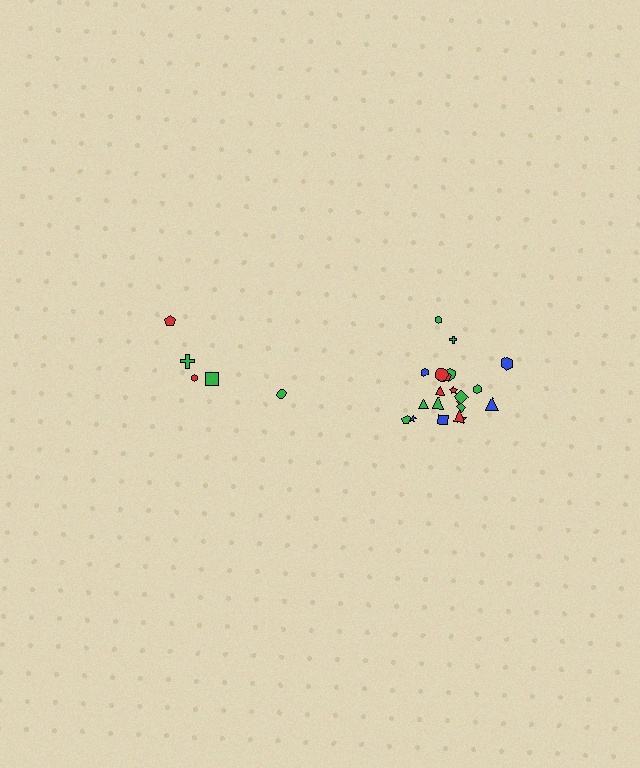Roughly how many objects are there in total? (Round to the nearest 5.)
Roughly 25 objects in total.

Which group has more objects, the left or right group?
The right group.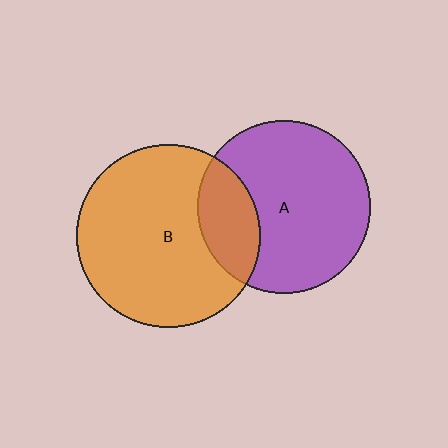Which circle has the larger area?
Circle B (orange).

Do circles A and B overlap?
Yes.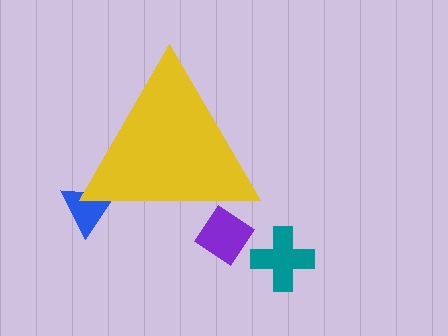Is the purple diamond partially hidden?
Yes, the purple diamond is partially hidden behind the yellow triangle.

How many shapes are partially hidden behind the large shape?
2 shapes are partially hidden.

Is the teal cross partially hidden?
No, the teal cross is fully visible.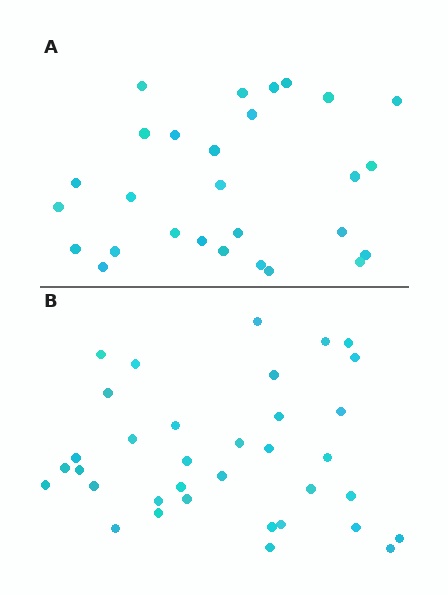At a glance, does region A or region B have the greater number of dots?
Region B (the bottom region) has more dots.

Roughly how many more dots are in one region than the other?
Region B has roughly 8 or so more dots than region A.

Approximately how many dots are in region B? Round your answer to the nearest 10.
About 40 dots. (The exact count is 35, which rounds to 40.)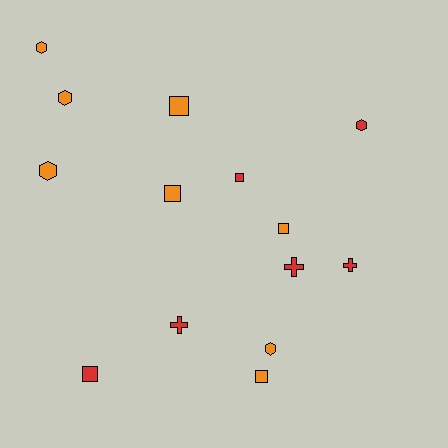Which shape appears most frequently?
Square, with 6 objects.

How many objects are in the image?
There are 14 objects.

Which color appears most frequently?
Orange, with 8 objects.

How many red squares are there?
There are 2 red squares.